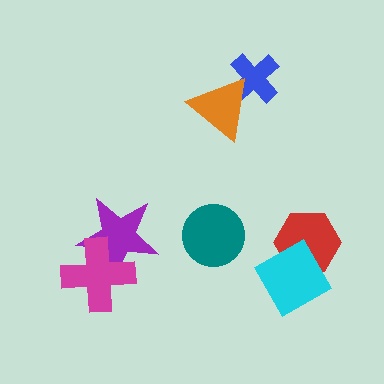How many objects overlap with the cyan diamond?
1 object overlaps with the cyan diamond.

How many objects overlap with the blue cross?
1 object overlaps with the blue cross.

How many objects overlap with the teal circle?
0 objects overlap with the teal circle.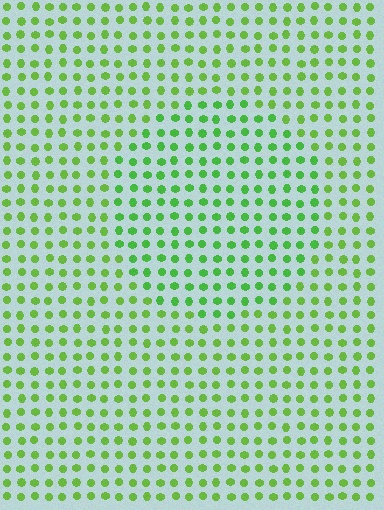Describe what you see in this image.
The image is filled with small lime elements in a uniform arrangement. A circle-shaped region is visible where the elements are tinted to a slightly different hue, forming a subtle color boundary.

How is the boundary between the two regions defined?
The boundary is defined purely by a slight shift in hue (about 18 degrees). Spacing, size, and orientation are identical on both sides.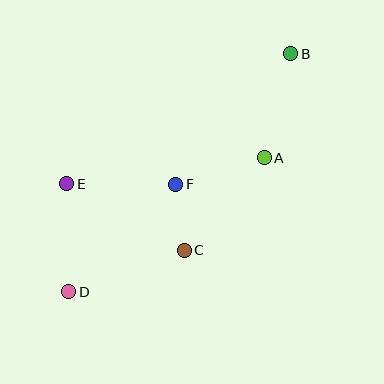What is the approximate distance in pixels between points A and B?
The distance between A and B is approximately 107 pixels.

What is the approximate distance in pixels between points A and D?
The distance between A and D is approximately 237 pixels.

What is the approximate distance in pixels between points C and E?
The distance between C and E is approximately 135 pixels.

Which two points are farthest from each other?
Points B and D are farthest from each other.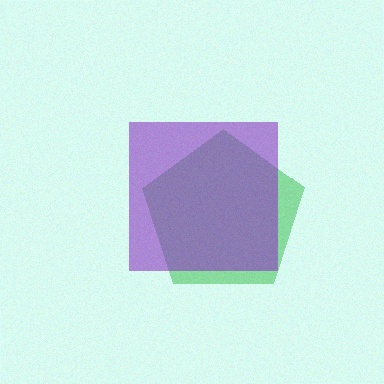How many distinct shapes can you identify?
There are 2 distinct shapes: a green pentagon, a purple square.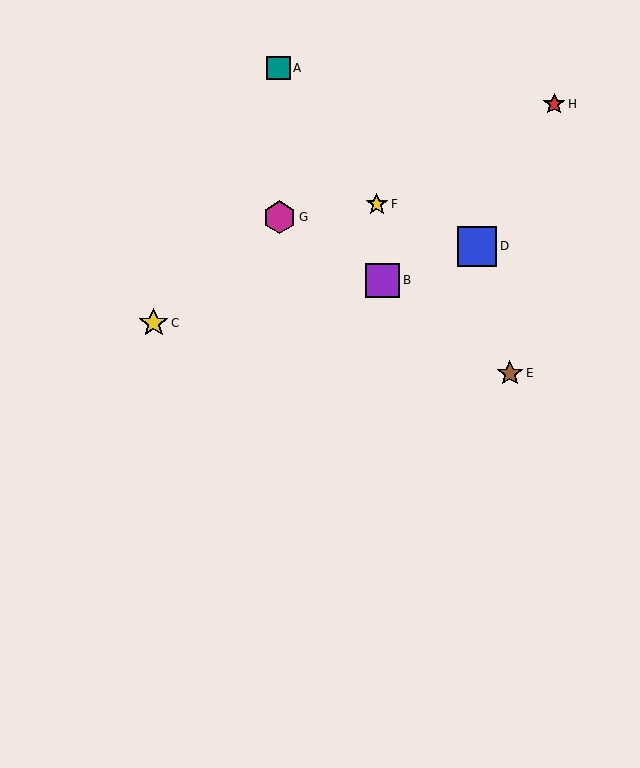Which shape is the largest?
The blue square (labeled D) is the largest.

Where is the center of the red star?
The center of the red star is at (554, 104).